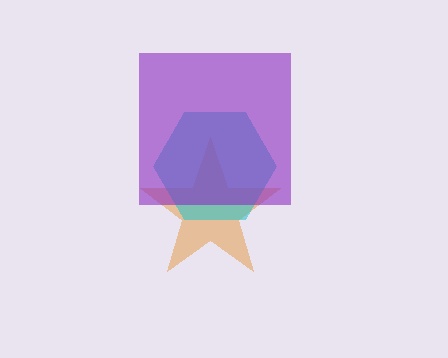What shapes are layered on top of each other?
The layered shapes are: an orange star, a cyan hexagon, a purple square.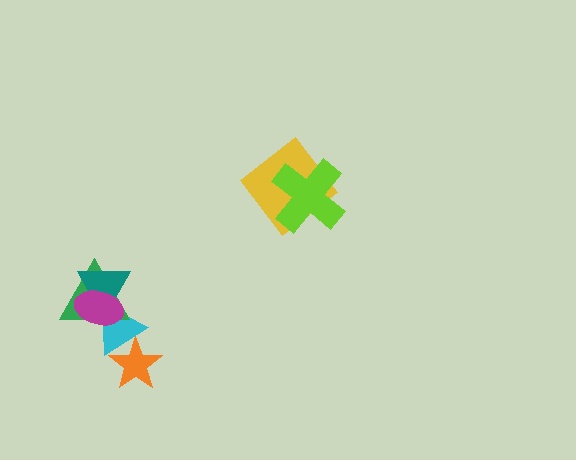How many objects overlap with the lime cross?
1 object overlaps with the lime cross.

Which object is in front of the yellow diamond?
The lime cross is in front of the yellow diamond.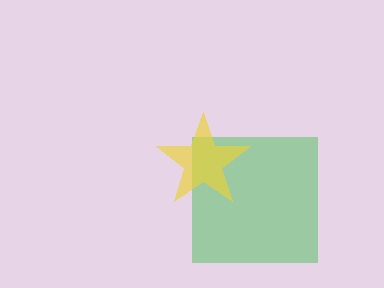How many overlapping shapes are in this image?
There are 2 overlapping shapes in the image.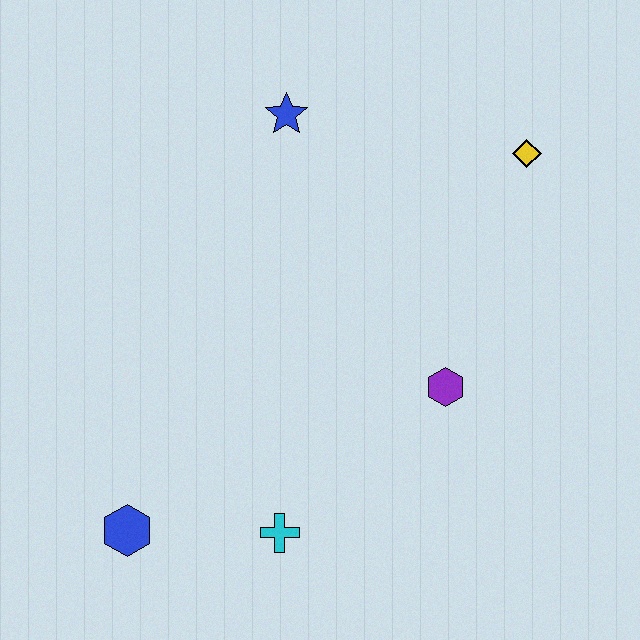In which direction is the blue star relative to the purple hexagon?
The blue star is above the purple hexagon.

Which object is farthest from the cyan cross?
The yellow diamond is farthest from the cyan cross.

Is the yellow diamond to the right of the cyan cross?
Yes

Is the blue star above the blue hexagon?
Yes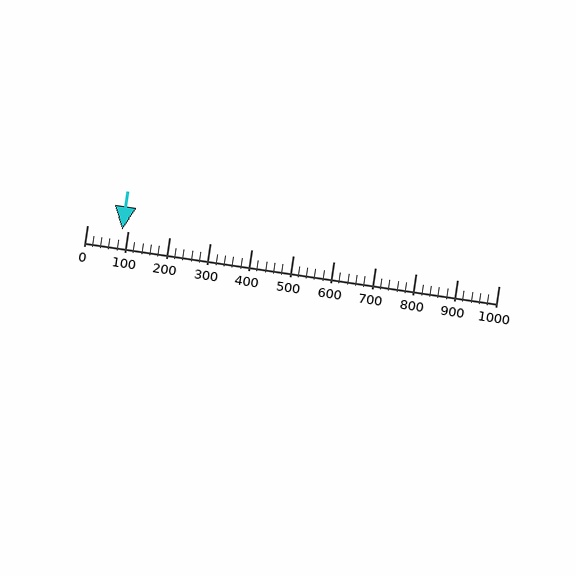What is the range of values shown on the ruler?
The ruler shows values from 0 to 1000.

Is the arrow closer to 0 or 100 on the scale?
The arrow is closer to 100.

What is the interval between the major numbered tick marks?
The major tick marks are spaced 100 units apart.